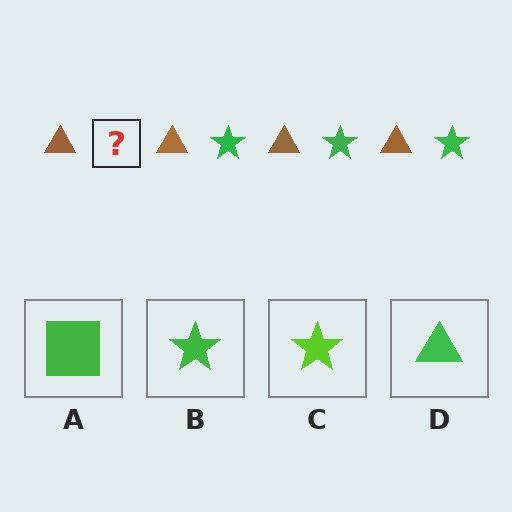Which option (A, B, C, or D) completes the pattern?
B.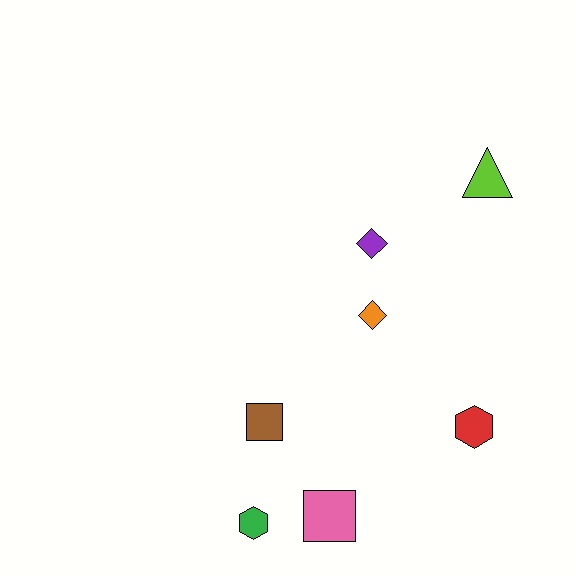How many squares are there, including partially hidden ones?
There are 2 squares.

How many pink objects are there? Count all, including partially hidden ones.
There is 1 pink object.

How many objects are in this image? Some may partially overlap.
There are 7 objects.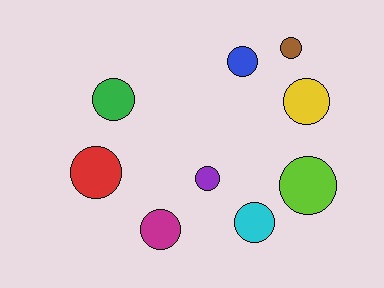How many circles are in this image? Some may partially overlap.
There are 9 circles.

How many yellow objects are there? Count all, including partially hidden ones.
There is 1 yellow object.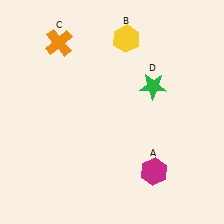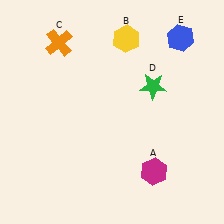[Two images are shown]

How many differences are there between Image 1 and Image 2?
There is 1 difference between the two images.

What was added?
A blue hexagon (E) was added in Image 2.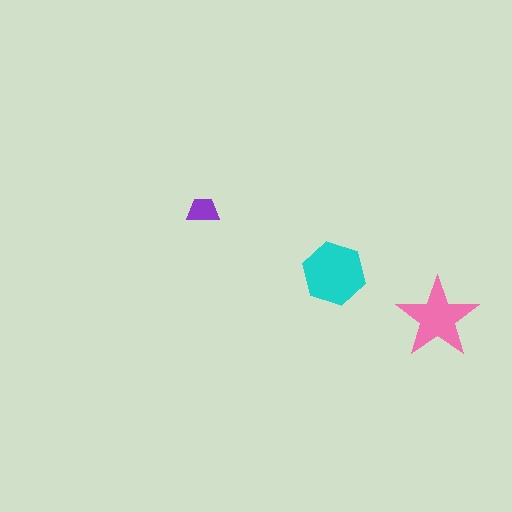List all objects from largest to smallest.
The cyan hexagon, the pink star, the purple trapezoid.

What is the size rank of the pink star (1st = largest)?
2nd.